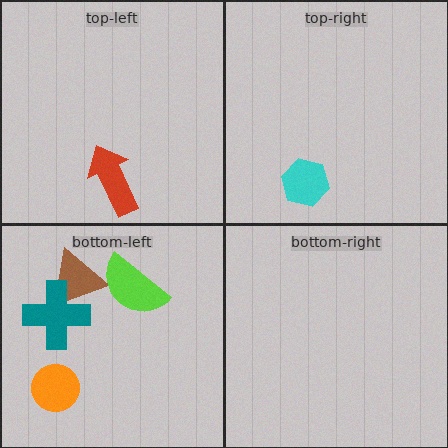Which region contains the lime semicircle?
The bottom-left region.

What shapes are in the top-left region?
The red arrow.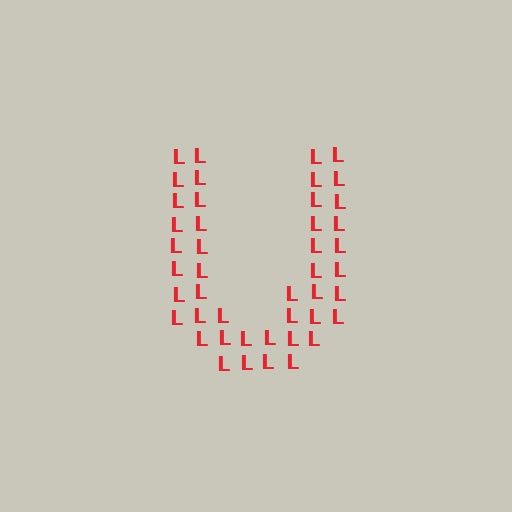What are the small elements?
The small elements are letter L's.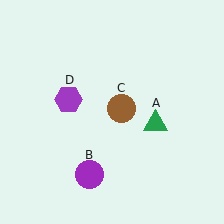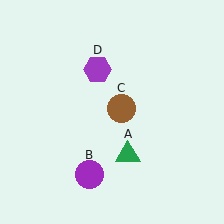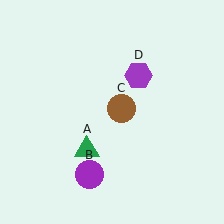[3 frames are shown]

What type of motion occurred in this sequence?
The green triangle (object A), purple hexagon (object D) rotated clockwise around the center of the scene.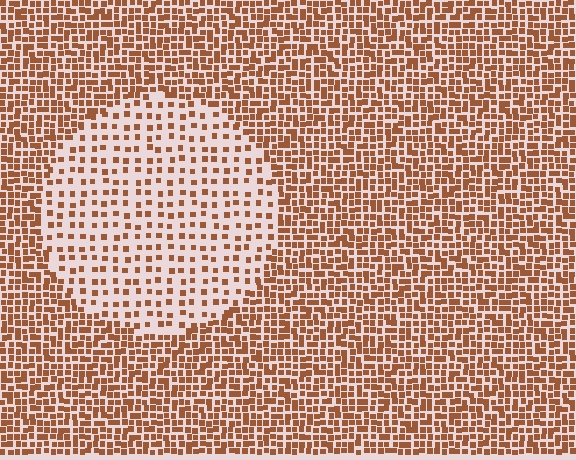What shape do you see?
I see a circle.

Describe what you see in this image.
The image contains small brown elements arranged at two different densities. A circle-shaped region is visible where the elements are less densely packed than the surrounding area.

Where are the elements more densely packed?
The elements are more densely packed outside the circle boundary.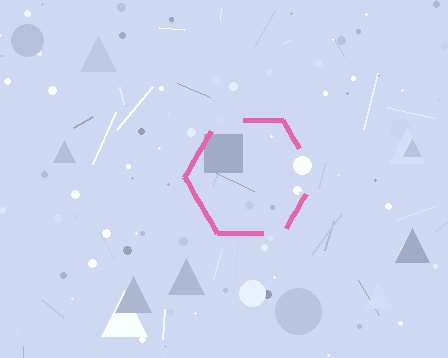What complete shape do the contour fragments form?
The contour fragments form a hexagon.